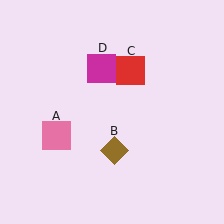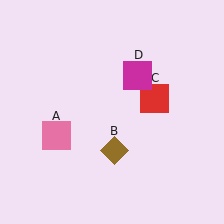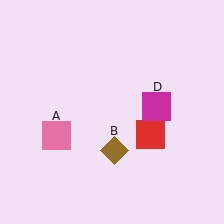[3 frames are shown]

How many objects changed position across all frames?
2 objects changed position: red square (object C), magenta square (object D).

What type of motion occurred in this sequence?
The red square (object C), magenta square (object D) rotated clockwise around the center of the scene.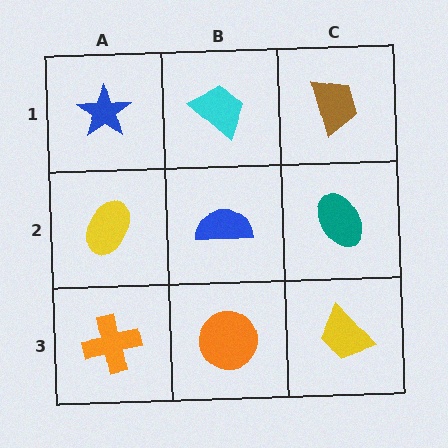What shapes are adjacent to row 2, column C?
A brown trapezoid (row 1, column C), a yellow trapezoid (row 3, column C), a blue semicircle (row 2, column B).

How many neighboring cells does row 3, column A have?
2.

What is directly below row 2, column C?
A yellow trapezoid.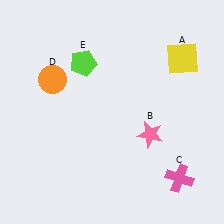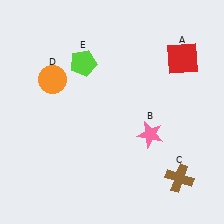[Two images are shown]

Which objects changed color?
A changed from yellow to red. C changed from pink to brown.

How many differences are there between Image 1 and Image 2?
There are 2 differences between the two images.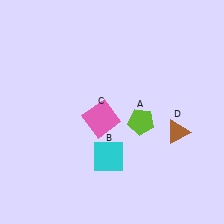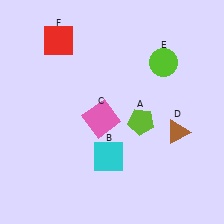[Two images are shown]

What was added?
A lime circle (E), a red square (F) were added in Image 2.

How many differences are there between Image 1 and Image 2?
There are 2 differences between the two images.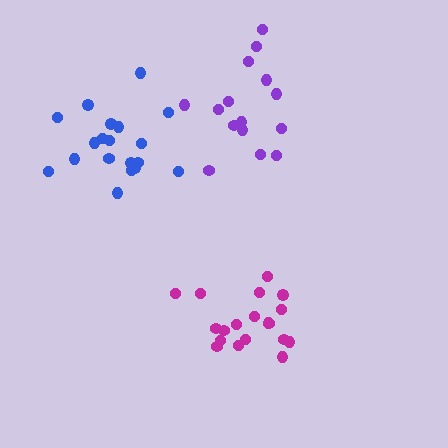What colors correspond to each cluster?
The clusters are colored: purple, magenta, blue.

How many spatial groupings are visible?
There are 3 spatial groupings.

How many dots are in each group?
Group 1: 15 dots, Group 2: 19 dots, Group 3: 19 dots (53 total).